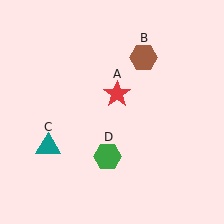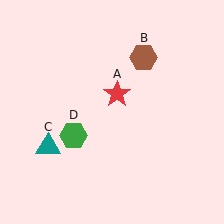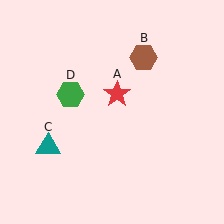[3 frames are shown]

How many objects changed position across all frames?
1 object changed position: green hexagon (object D).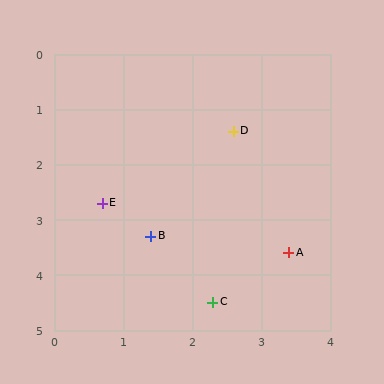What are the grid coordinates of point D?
Point D is at approximately (2.6, 1.4).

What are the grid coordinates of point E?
Point E is at approximately (0.7, 2.7).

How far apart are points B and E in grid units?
Points B and E are about 0.9 grid units apart.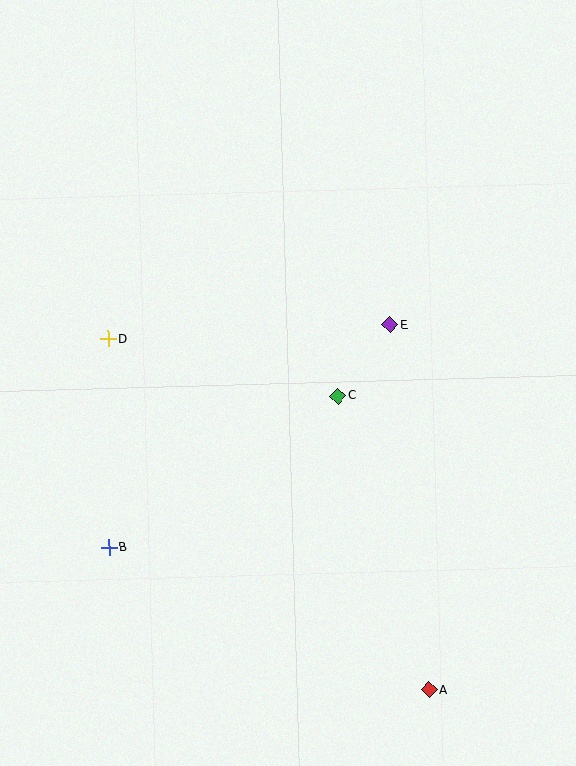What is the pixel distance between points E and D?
The distance between E and D is 282 pixels.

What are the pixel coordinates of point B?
Point B is at (109, 547).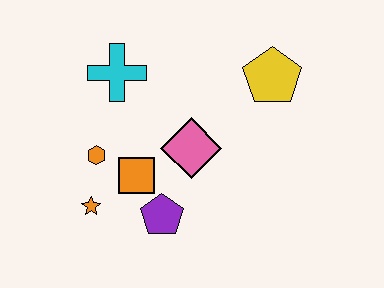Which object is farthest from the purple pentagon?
The yellow pentagon is farthest from the purple pentagon.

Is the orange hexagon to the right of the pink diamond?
No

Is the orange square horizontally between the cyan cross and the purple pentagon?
Yes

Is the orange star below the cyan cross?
Yes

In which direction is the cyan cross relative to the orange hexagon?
The cyan cross is above the orange hexagon.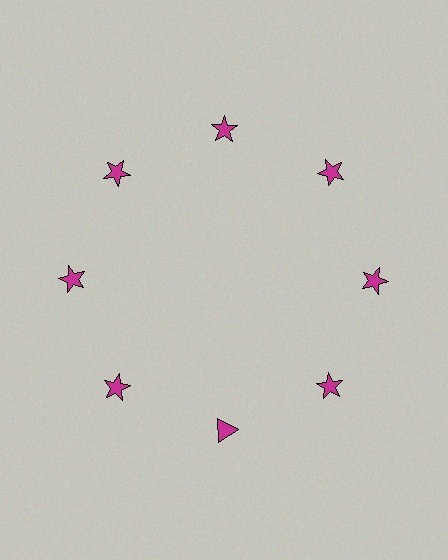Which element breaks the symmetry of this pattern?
The magenta triangle at roughly the 6 o'clock position breaks the symmetry. All other shapes are magenta stars.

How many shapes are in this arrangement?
There are 8 shapes arranged in a ring pattern.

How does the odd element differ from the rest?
It has a different shape: triangle instead of star.